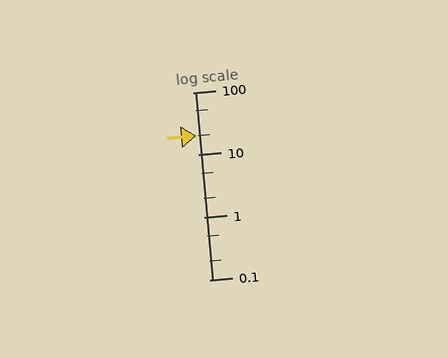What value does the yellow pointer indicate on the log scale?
The pointer indicates approximately 20.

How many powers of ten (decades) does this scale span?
The scale spans 3 decades, from 0.1 to 100.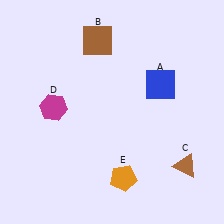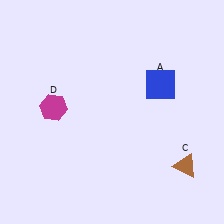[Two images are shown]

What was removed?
The orange pentagon (E), the brown square (B) were removed in Image 2.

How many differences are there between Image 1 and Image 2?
There are 2 differences between the two images.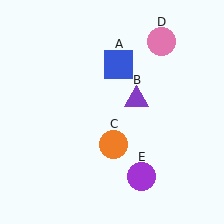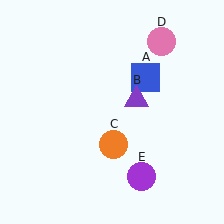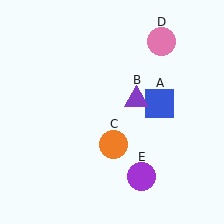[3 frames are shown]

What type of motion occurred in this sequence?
The blue square (object A) rotated clockwise around the center of the scene.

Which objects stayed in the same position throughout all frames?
Purple triangle (object B) and orange circle (object C) and pink circle (object D) and purple circle (object E) remained stationary.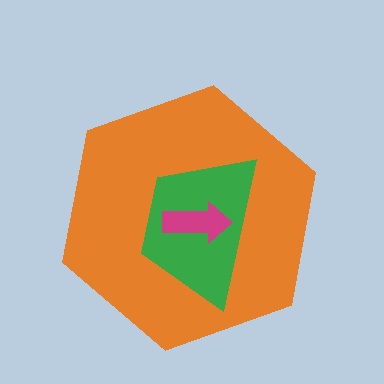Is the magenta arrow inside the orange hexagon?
Yes.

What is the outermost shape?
The orange hexagon.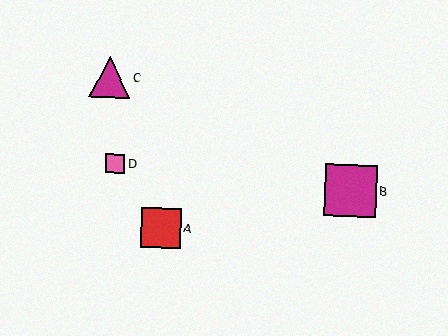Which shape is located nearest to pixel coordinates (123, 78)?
The magenta triangle (labeled C) at (110, 77) is nearest to that location.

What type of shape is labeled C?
Shape C is a magenta triangle.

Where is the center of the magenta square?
The center of the magenta square is at (350, 190).